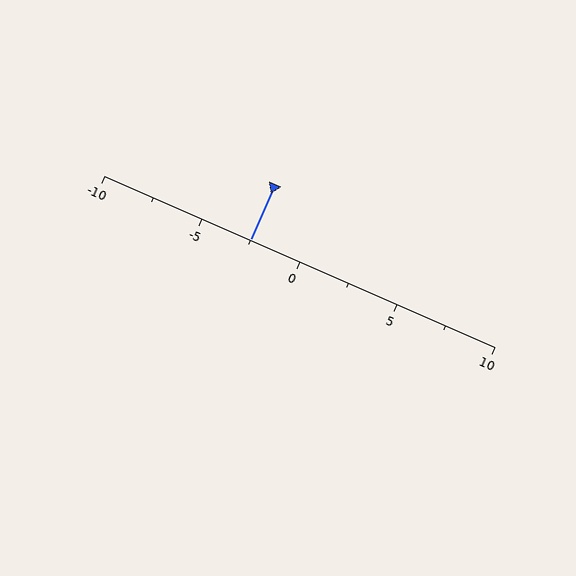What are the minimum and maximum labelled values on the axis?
The axis runs from -10 to 10.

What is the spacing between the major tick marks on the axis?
The major ticks are spaced 5 apart.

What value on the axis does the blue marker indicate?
The marker indicates approximately -2.5.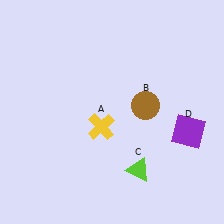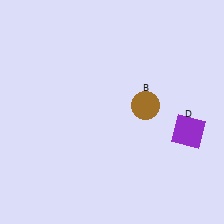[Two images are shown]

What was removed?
The yellow cross (A), the lime triangle (C) were removed in Image 2.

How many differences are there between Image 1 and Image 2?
There are 2 differences between the two images.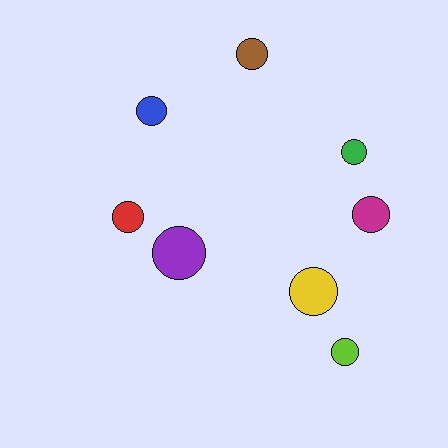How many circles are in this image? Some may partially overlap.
There are 8 circles.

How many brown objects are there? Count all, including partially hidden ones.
There is 1 brown object.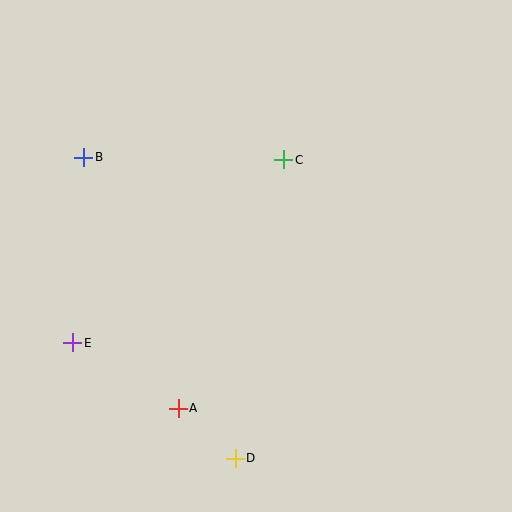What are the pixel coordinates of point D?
Point D is at (235, 458).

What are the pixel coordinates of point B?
Point B is at (84, 157).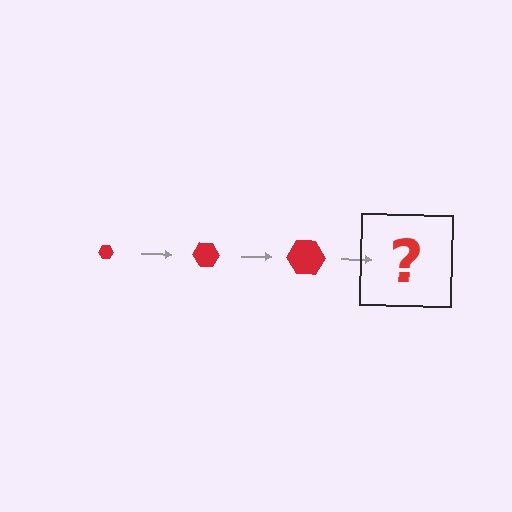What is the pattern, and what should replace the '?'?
The pattern is that the hexagon gets progressively larger each step. The '?' should be a red hexagon, larger than the previous one.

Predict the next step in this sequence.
The next step is a red hexagon, larger than the previous one.